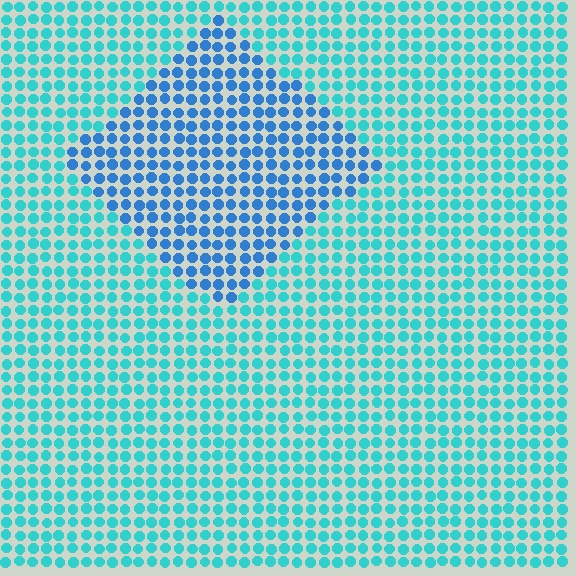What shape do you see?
I see a diamond.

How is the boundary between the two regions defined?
The boundary is defined purely by a slight shift in hue (about 32 degrees). Spacing, size, and orientation are identical on both sides.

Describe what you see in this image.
The image is filled with small cyan elements in a uniform arrangement. A diamond-shaped region is visible where the elements are tinted to a slightly different hue, forming a subtle color boundary.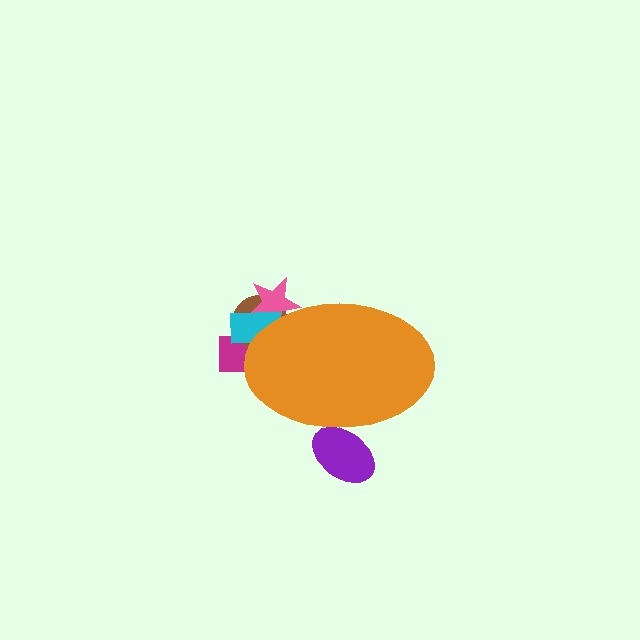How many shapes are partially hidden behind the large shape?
5 shapes are partially hidden.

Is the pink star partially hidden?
Yes, the pink star is partially hidden behind the orange ellipse.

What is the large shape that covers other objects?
An orange ellipse.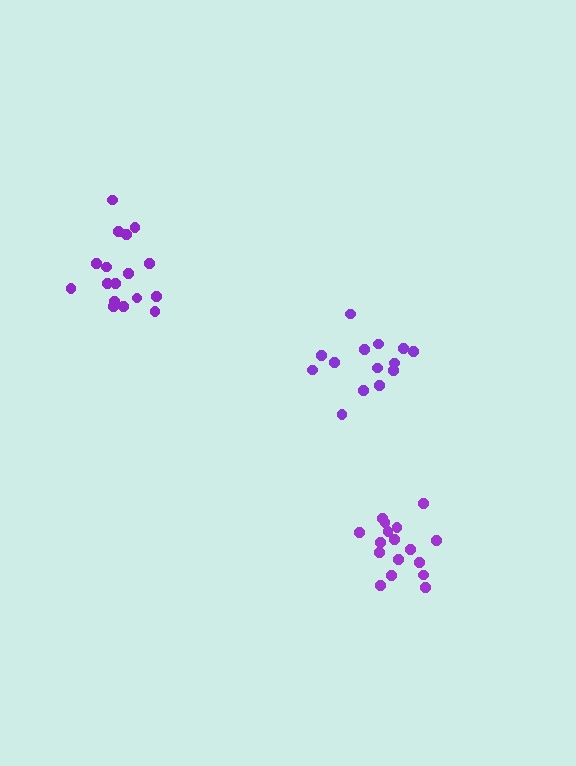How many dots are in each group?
Group 1: 14 dots, Group 2: 17 dots, Group 3: 17 dots (48 total).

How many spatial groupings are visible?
There are 3 spatial groupings.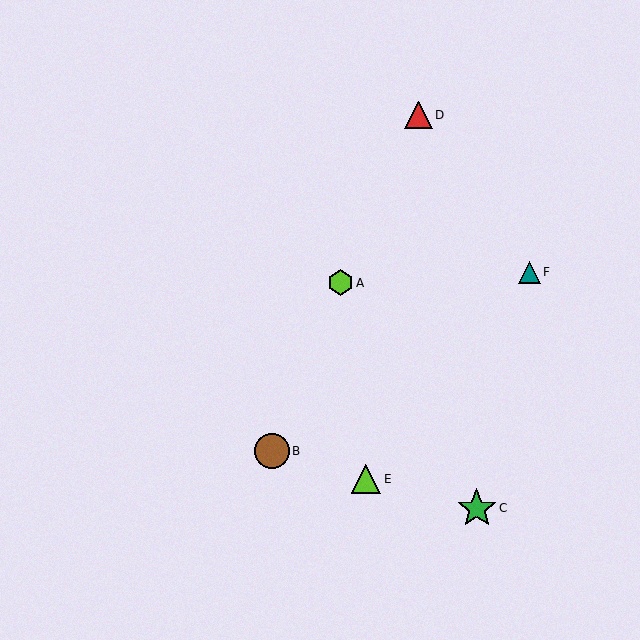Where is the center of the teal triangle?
The center of the teal triangle is at (529, 272).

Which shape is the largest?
The green star (labeled C) is the largest.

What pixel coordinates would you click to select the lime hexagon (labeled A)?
Click at (341, 283) to select the lime hexagon A.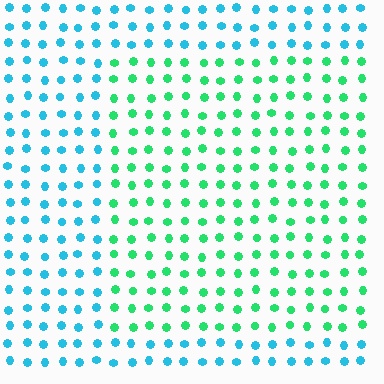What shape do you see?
I see a rectangle.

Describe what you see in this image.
The image is filled with small cyan elements in a uniform arrangement. A rectangle-shaped region is visible where the elements are tinted to a slightly different hue, forming a subtle color boundary.